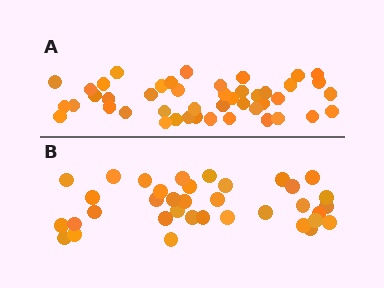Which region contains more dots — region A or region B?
Region A (the top region) has more dots.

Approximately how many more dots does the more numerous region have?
Region A has roughly 8 or so more dots than region B.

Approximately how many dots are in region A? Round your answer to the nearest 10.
About 40 dots. (The exact count is 45, which rounds to 40.)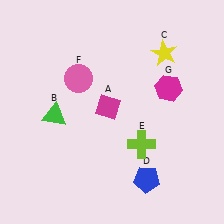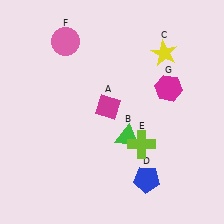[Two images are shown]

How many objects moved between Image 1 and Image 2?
2 objects moved between the two images.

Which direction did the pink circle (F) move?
The pink circle (F) moved up.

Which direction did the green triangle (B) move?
The green triangle (B) moved right.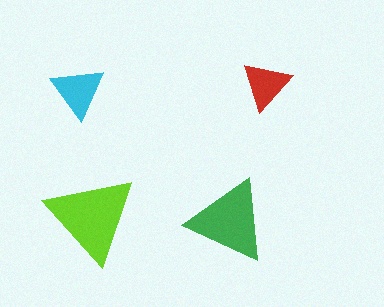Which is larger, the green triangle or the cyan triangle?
The green one.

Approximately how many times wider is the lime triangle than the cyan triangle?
About 1.5 times wider.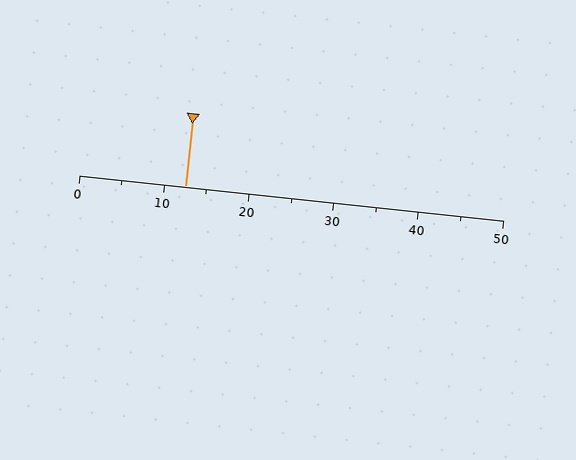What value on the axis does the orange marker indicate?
The marker indicates approximately 12.5.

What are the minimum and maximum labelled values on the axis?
The axis runs from 0 to 50.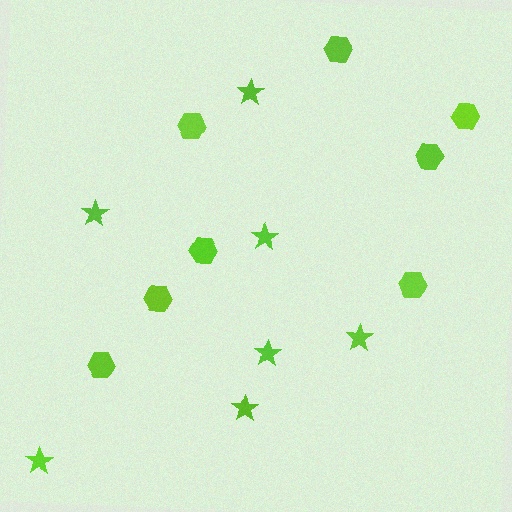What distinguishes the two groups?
There are 2 groups: one group of stars (7) and one group of hexagons (8).